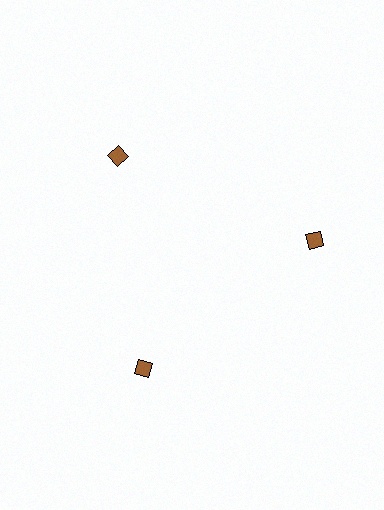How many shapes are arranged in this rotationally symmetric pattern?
There are 3 shapes, arranged in 3 groups of 1.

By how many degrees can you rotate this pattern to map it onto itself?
The pattern maps onto itself every 120 degrees of rotation.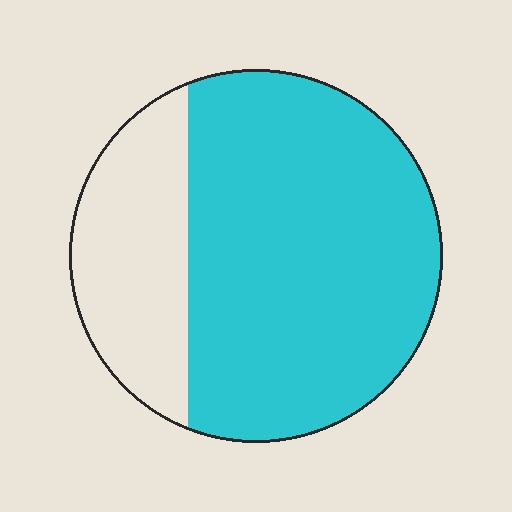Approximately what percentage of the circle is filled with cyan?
Approximately 75%.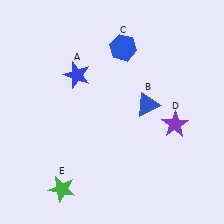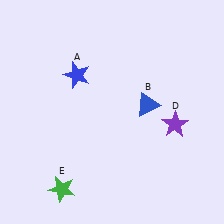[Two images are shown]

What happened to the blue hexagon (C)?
The blue hexagon (C) was removed in Image 2. It was in the top-right area of Image 1.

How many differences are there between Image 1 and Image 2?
There is 1 difference between the two images.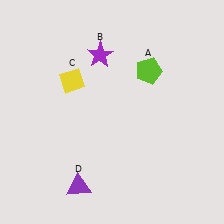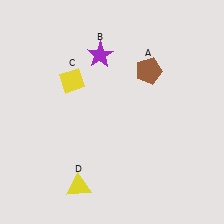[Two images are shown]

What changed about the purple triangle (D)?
In Image 1, D is purple. In Image 2, it changed to yellow.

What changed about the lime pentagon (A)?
In Image 1, A is lime. In Image 2, it changed to brown.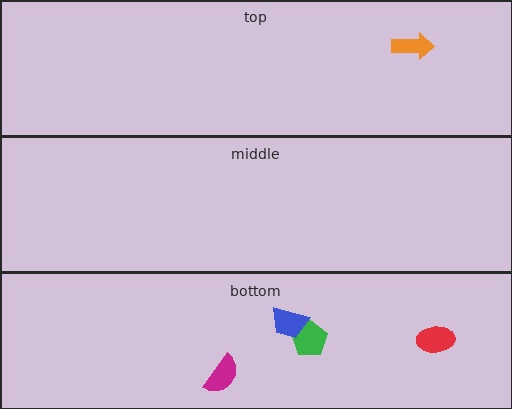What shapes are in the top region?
The orange arrow.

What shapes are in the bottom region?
The green pentagon, the blue trapezoid, the red ellipse, the magenta semicircle.